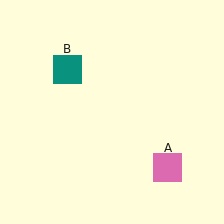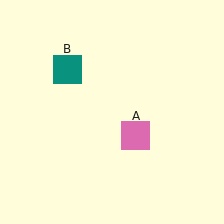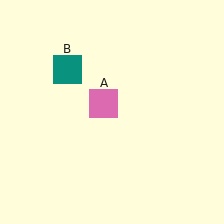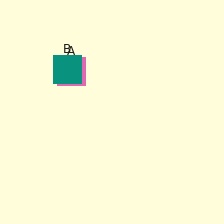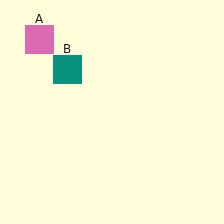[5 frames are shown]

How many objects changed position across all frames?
1 object changed position: pink square (object A).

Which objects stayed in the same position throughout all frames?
Teal square (object B) remained stationary.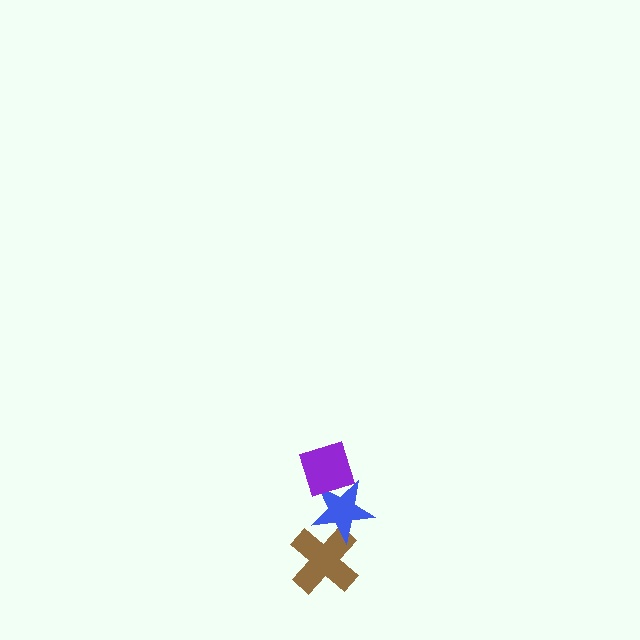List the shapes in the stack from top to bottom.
From top to bottom: the purple diamond, the blue star, the brown cross.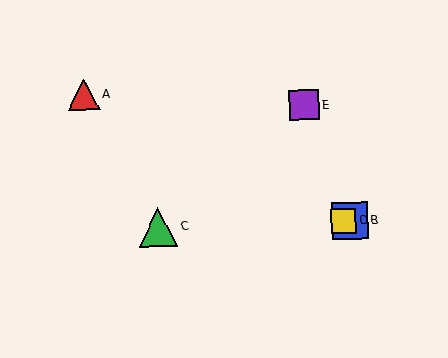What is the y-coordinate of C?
Object C is at y≈227.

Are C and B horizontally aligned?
Yes, both are at y≈227.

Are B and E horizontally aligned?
No, B is at y≈221 and E is at y≈105.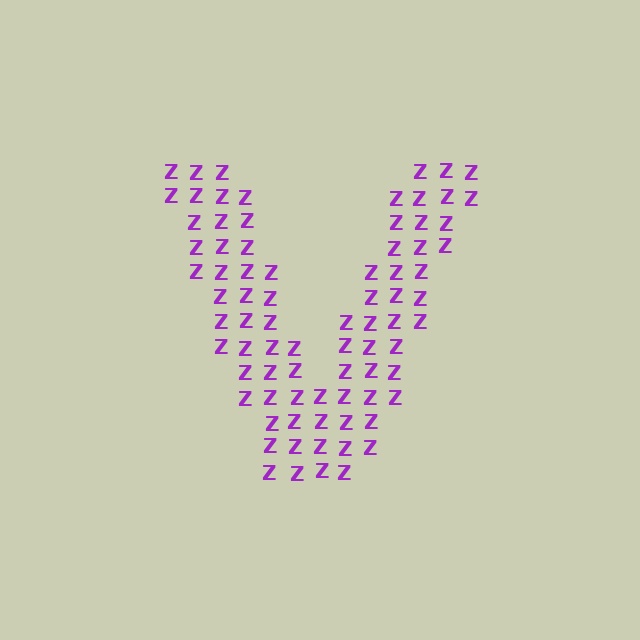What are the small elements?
The small elements are letter Z's.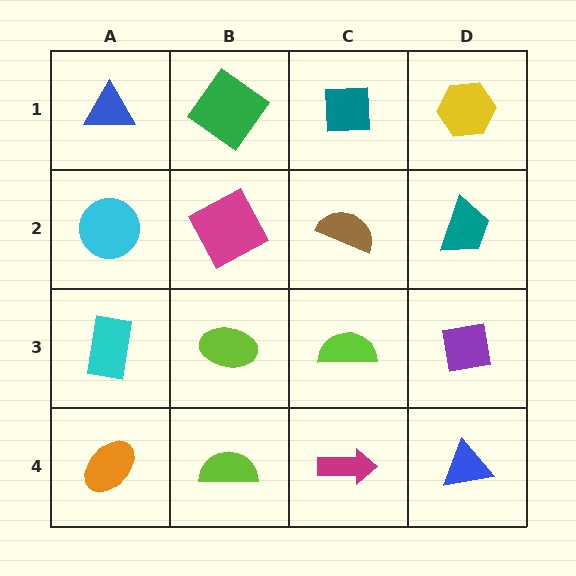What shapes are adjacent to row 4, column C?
A lime semicircle (row 3, column C), a lime semicircle (row 4, column B), a blue triangle (row 4, column D).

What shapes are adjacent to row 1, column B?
A magenta square (row 2, column B), a blue triangle (row 1, column A), a teal square (row 1, column C).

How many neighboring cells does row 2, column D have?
3.